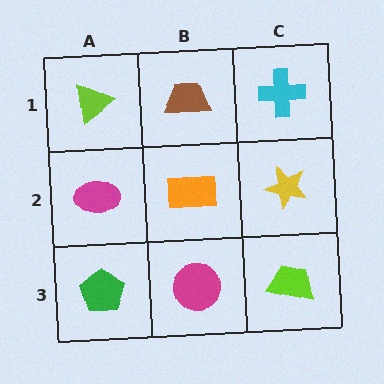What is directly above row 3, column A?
A magenta ellipse.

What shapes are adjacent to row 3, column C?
A yellow star (row 2, column C), a magenta circle (row 3, column B).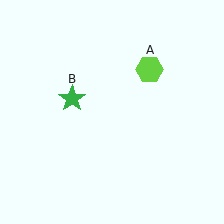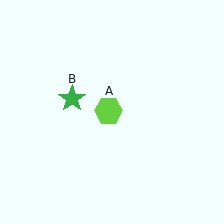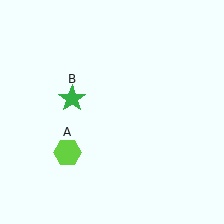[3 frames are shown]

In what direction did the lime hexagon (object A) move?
The lime hexagon (object A) moved down and to the left.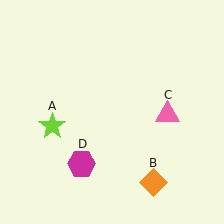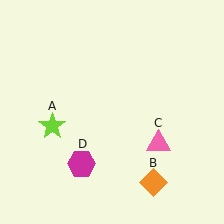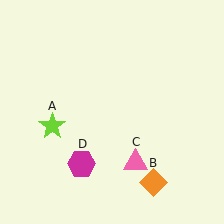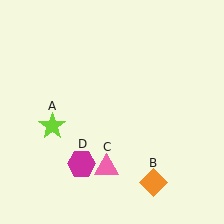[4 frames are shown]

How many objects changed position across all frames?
1 object changed position: pink triangle (object C).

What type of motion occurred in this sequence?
The pink triangle (object C) rotated clockwise around the center of the scene.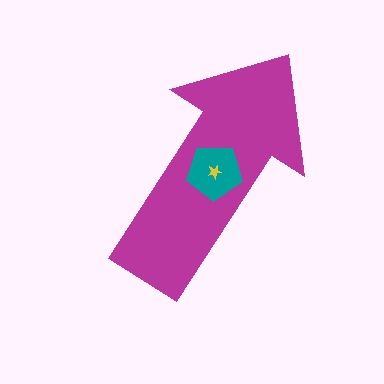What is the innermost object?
The yellow star.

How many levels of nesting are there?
3.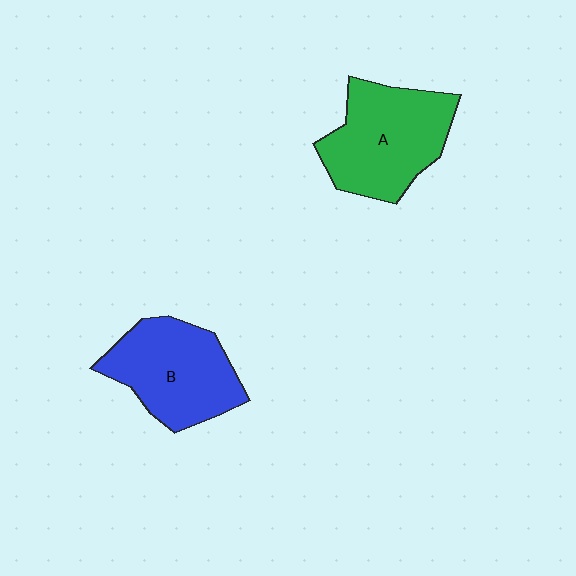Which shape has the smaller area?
Shape B (blue).